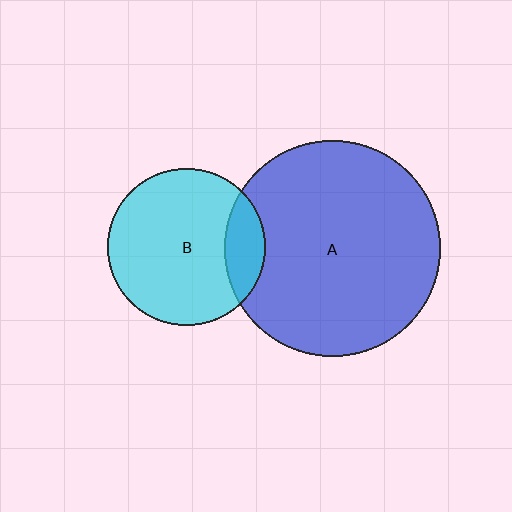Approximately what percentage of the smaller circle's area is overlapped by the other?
Approximately 15%.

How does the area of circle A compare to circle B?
Approximately 1.9 times.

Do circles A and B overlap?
Yes.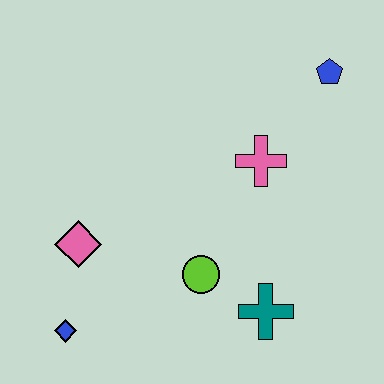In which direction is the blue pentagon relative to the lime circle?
The blue pentagon is above the lime circle.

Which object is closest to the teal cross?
The lime circle is closest to the teal cross.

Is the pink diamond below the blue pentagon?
Yes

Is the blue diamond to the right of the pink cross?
No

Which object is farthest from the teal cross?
The blue pentagon is farthest from the teal cross.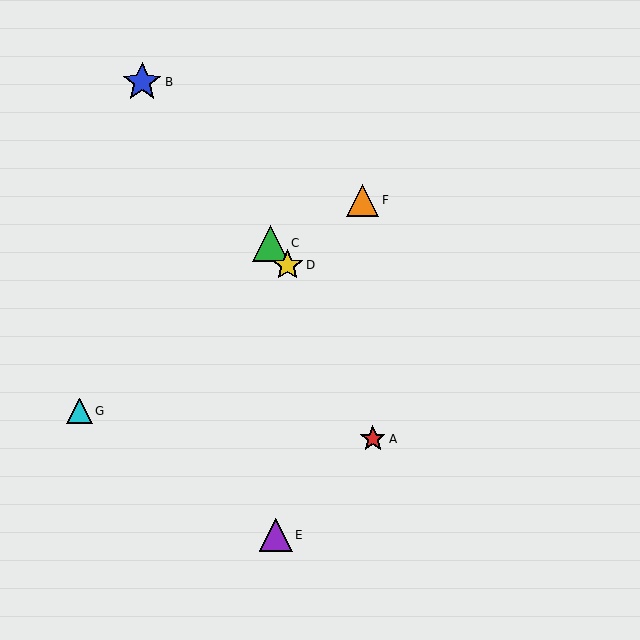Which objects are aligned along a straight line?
Objects B, C, D are aligned along a straight line.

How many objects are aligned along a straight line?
3 objects (B, C, D) are aligned along a straight line.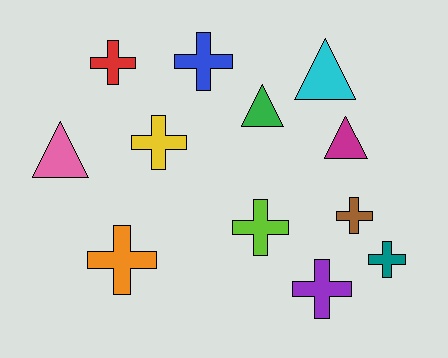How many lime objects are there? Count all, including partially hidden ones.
There is 1 lime object.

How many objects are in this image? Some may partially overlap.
There are 12 objects.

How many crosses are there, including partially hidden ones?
There are 8 crosses.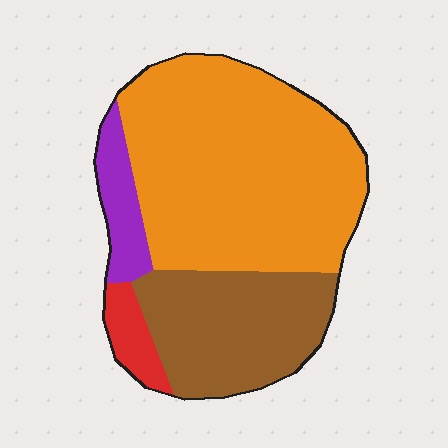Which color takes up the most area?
Orange, at roughly 60%.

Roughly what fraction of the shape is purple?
Purple covers 8% of the shape.